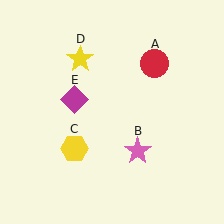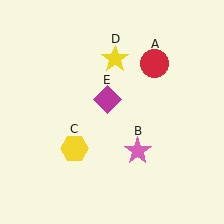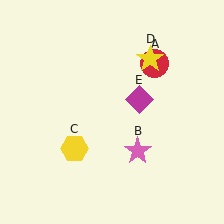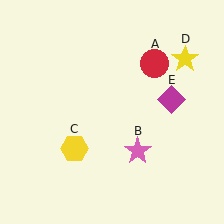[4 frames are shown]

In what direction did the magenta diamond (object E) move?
The magenta diamond (object E) moved right.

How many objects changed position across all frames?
2 objects changed position: yellow star (object D), magenta diamond (object E).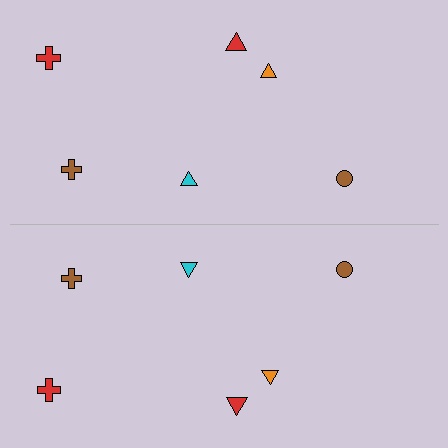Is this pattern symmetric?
Yes, this pattern has bilateral (reflection) symmetry.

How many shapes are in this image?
There are 12 shapes in this image.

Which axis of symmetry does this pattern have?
The pattern has a horizontal axis of symmetry running through the center of the image.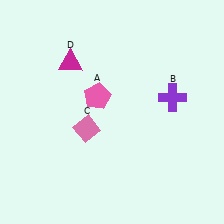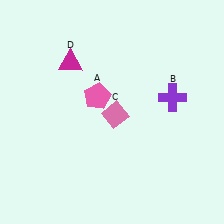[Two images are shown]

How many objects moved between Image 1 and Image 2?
1 object moved between the two images.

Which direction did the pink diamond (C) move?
The pink diamond (C) moved right.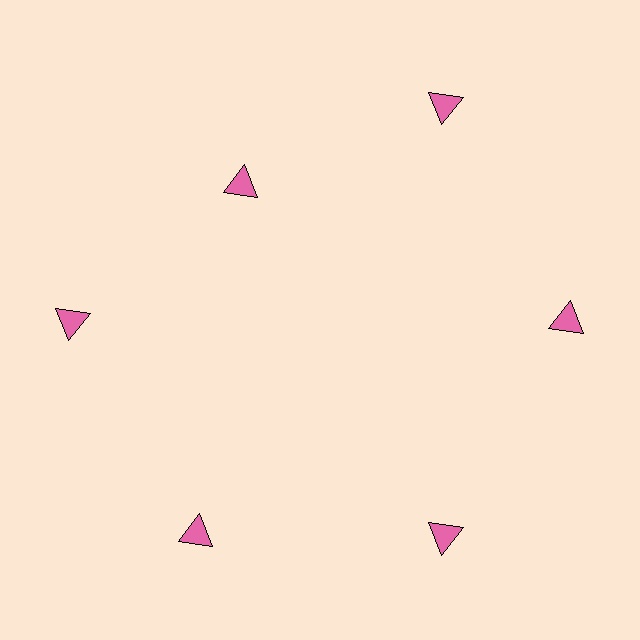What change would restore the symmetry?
The symmetry would be restored by moving it outward, back onto the ring so that all 6 triangles sit at equal angles and equal distance from the center.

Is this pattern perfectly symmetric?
No. The 6 pink triangles are arranged in a ring, but one element near the 11 o'clock position is pulled inward toward the center, breaking the 6-fold rotational symmetry.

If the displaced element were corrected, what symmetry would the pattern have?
It would have 6-fold rotational symmetry — the pattern would map onto itself every 60 degrees.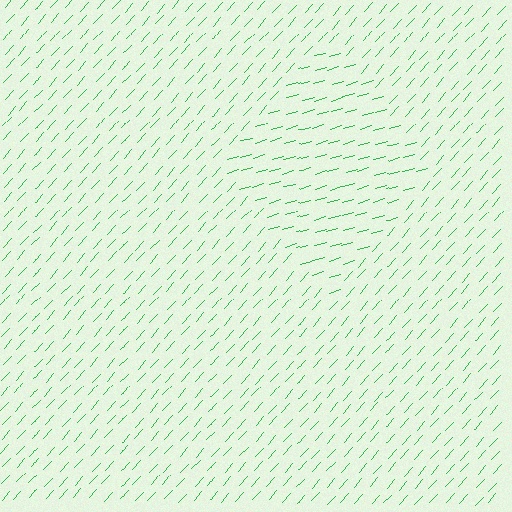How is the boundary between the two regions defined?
The boundary is defined purely by a change in line orientation (approximately 32 degrees difference). All lines are the same color and thickness.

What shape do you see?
I see a diamond.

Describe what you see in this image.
The image is filled with small green line segments. A diamond region in the image has lines oriented differently from the surrounding lines, creating a visible texture boundary.